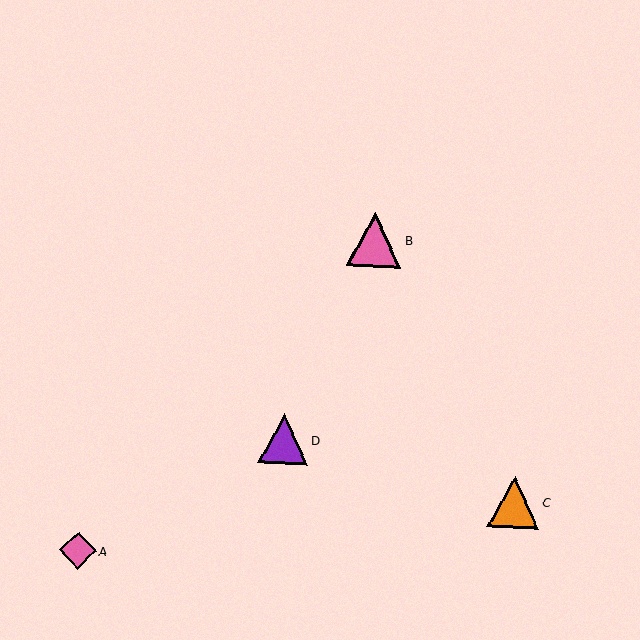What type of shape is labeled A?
Shape A is a pink diamond.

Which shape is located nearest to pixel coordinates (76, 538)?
The pink diamond (labeled A) at (78, 551) is nearest to that location.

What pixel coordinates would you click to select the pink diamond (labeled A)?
Click at (78, 551) to select the pink diamond A.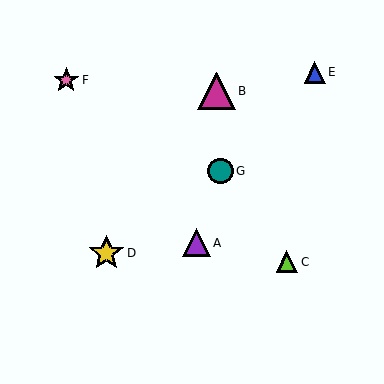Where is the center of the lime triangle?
The center of the lime triangle is at (287, 262).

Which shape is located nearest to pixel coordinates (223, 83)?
The magenta triangle (labeled B) at (216, 91) is nearest to that location.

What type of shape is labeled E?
Shape E is a blue triangle.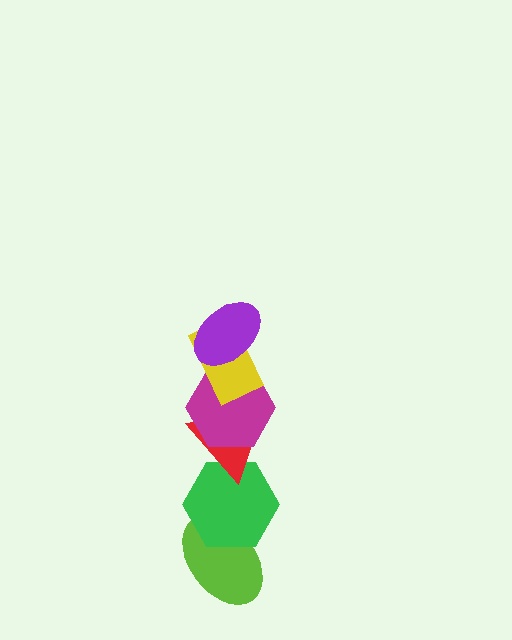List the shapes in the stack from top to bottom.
From top to bottom: the purple ellipse, the yellow rectangle, the magenta hexagon, the red triangle, the green hexagon, the lime ellipse.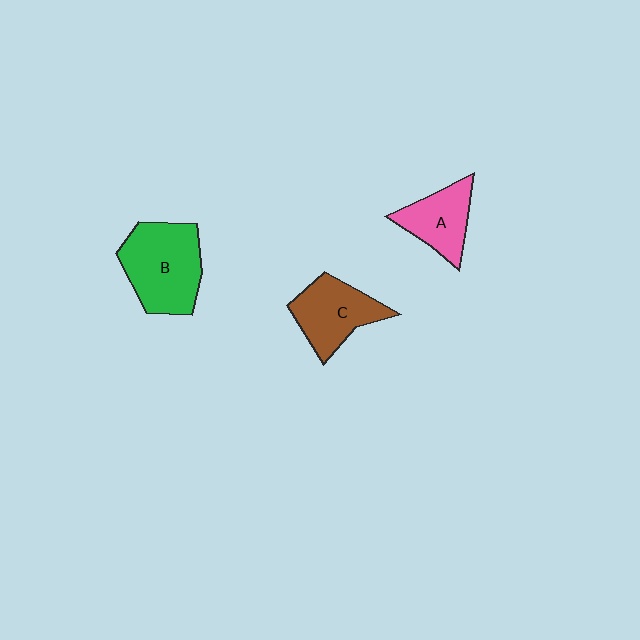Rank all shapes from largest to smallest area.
From largest to smallest: B (green), C (brown), A (pink).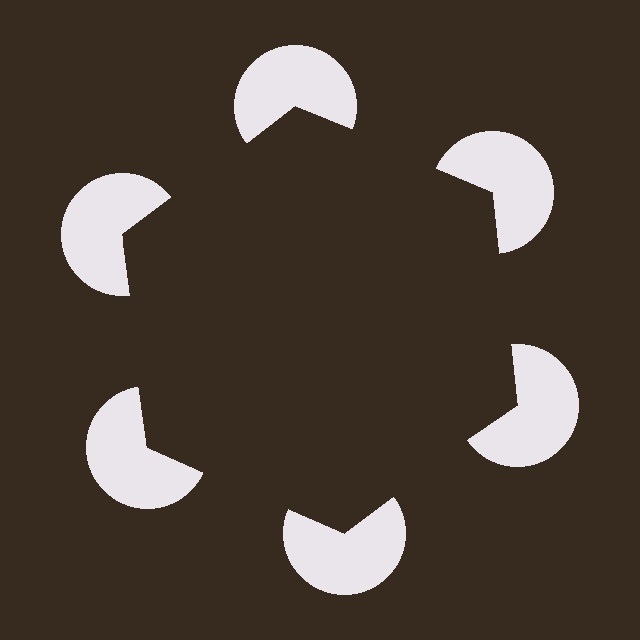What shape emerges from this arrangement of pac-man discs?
An illusory hexagon — its edges are inferred from the aligned wedge cuts in the pac-man discs, not physically drawn.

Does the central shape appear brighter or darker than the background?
It typically appears slightly darker than the background, even though no actual brightness change is drawn.